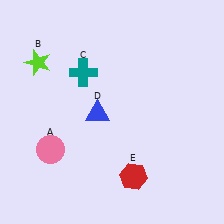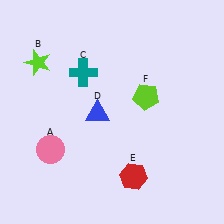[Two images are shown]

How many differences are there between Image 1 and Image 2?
There is 1 difference between the two images.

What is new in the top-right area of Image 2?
A lime pentagon (F) was added in the top-right area of Image 2.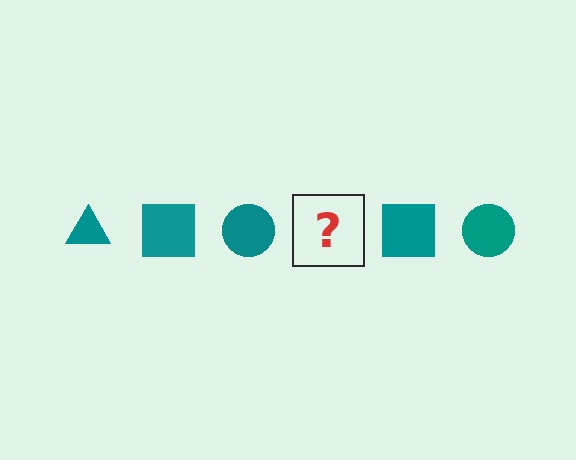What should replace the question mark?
The question mark should be replaced with a teal triangle.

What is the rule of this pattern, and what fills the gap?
The rule is that the pattern cycles through triangle, square, circle shapes in teal. The gap should be filled with a teal triangle.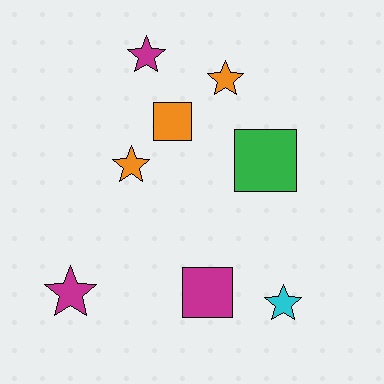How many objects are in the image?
There are 8 objects.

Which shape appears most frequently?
Star, with 5 objects.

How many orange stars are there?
There are 2 orange stars.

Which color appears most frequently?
Orange, with 3 objects.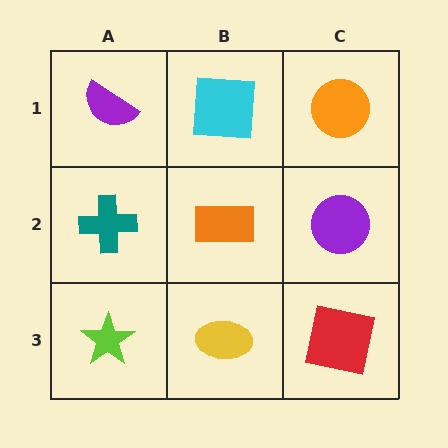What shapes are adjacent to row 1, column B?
An orange rectangle (row 2, column B), a purple semicircle (row 1, column A), an orange circle (row 1, column C).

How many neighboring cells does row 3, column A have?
2.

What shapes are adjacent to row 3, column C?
A purple circle (row 2, column C), a yellow ellipse (row 3, column B).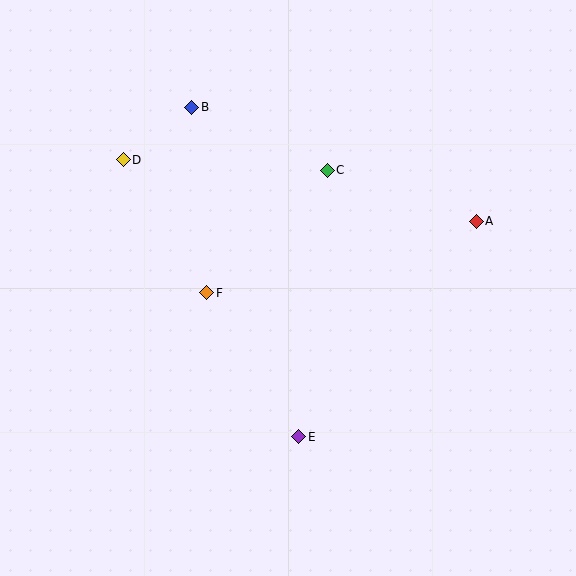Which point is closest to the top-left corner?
Point D is closest to the top-left corner.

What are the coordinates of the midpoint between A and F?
The midpoint between A and F is at (342, 257).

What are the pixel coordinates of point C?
Point C is at (327, 170).